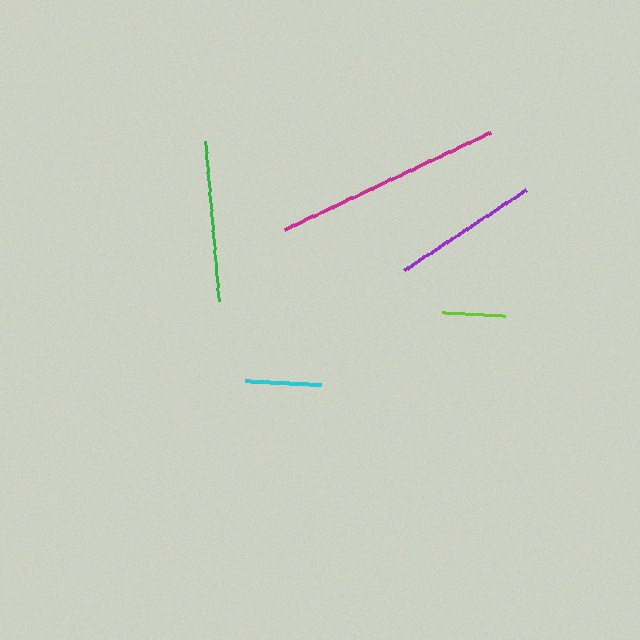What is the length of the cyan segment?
The cyan segment is approximately 76 pixels long.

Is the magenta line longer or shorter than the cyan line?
The magenta line is longer than the cyan line.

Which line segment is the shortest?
The lime line is the shortest at approximately 63 pixels.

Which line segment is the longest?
The magenta line is the longest at approximately 228 pixels.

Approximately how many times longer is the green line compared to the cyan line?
The green line is approximately 2.1 times the length of the cyan line.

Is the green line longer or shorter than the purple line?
The green line is longer than the purple line.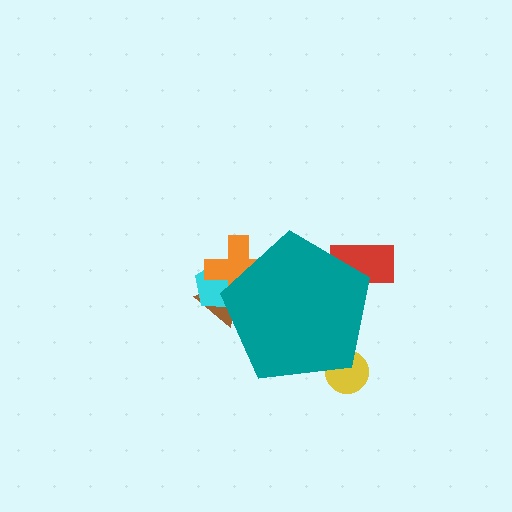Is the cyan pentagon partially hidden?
Yes, the cyan pentagon is partially hidden behind the teal pentagon.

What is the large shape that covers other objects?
A teal pentagon.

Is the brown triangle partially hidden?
Yes, the brown triangle is partially hidden behind the teal pentagon.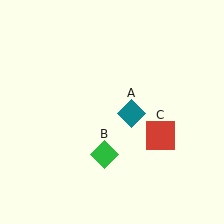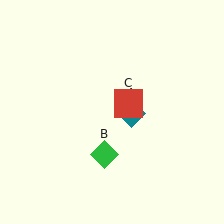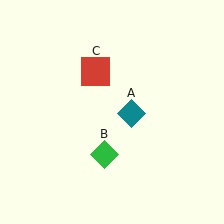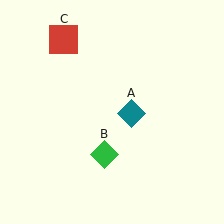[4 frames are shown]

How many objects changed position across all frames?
1 object changed position: red square (object C).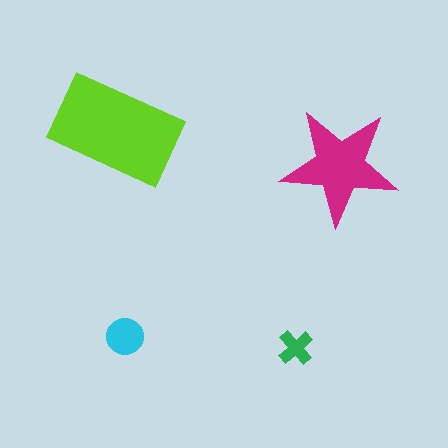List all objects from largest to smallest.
The lime rectangle, the magenta star, the cyan circle, the green cross.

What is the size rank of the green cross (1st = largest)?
4th.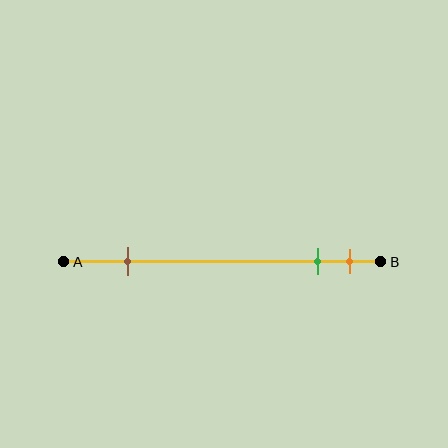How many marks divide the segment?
There are 3 marks dividing the segment.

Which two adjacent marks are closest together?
The green and orange marks are the closest adjacent pair.